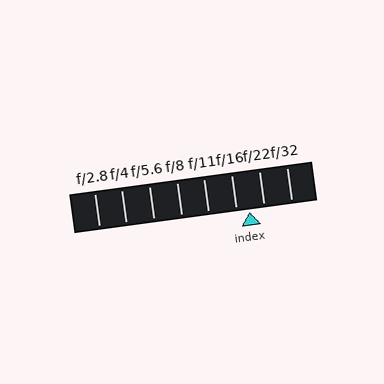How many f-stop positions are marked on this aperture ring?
There are 8 f-stop positions marked.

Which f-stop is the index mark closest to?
The index mark is closest to f/16.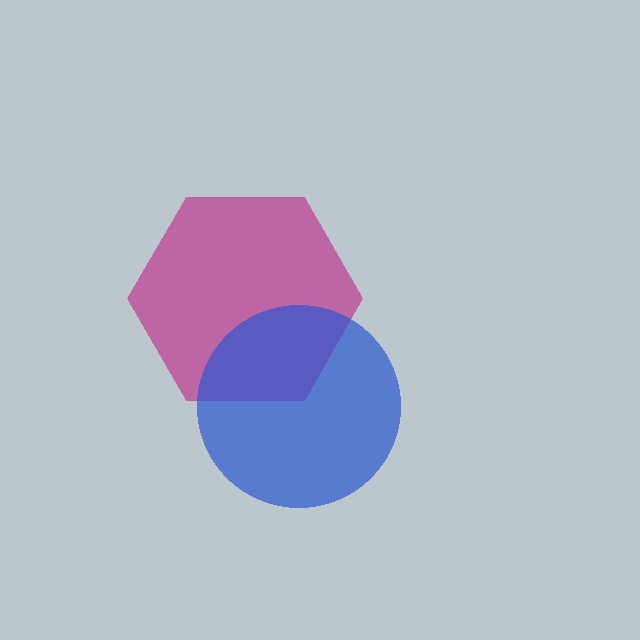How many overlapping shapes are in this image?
There are 2 overlapping shapes in the image.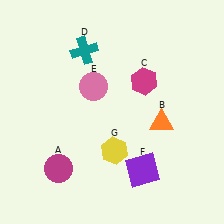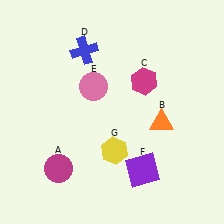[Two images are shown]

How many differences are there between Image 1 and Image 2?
There is 1 difference between the two images.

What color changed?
The cross (D) changed from teal in Image 1 to blue in Image 2.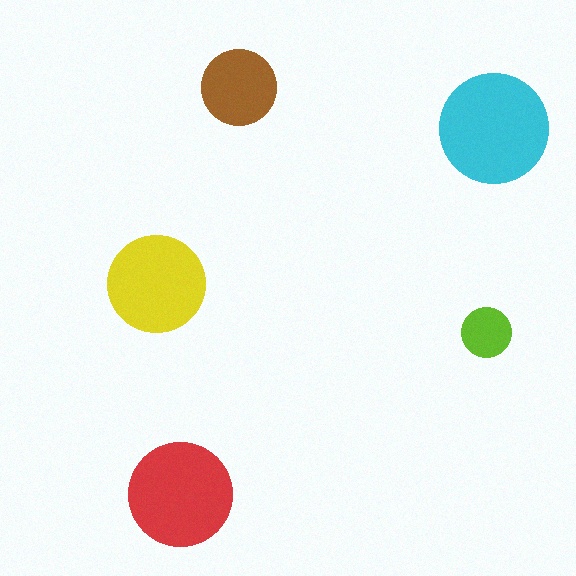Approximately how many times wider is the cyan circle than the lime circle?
About 2 times wider.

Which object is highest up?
The brown circle is topmost.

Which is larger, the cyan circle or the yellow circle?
The cyan one.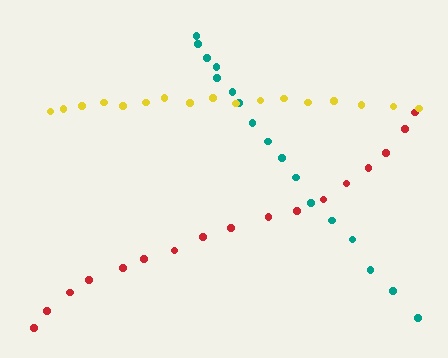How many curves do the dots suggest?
There are 3 distinct paths.